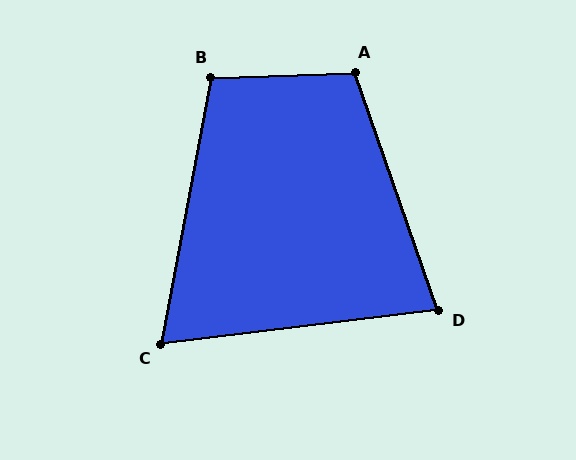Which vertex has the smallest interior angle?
C, at approximately 72 degrees.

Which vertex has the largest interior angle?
A, at approximately 108 degrees.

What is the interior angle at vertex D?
Approximately 78 degrees (acute).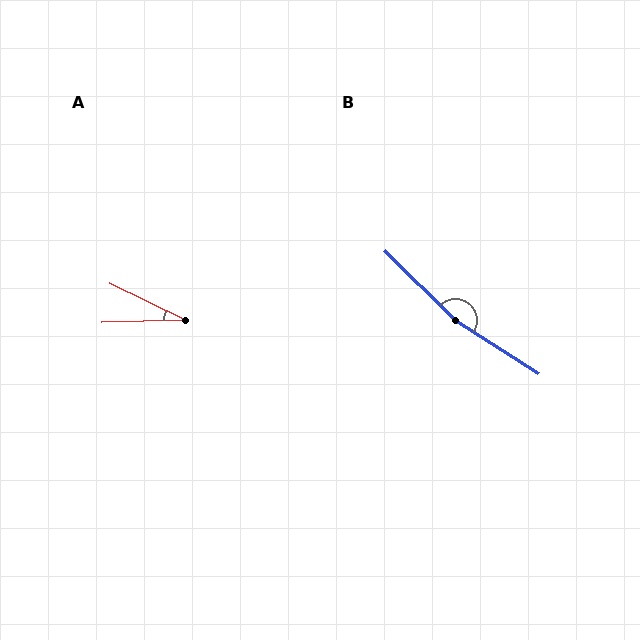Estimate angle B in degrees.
Approximately 168 degrees.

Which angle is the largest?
B, at approximately 168 degrees.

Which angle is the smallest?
A, at approximately 27 degrees.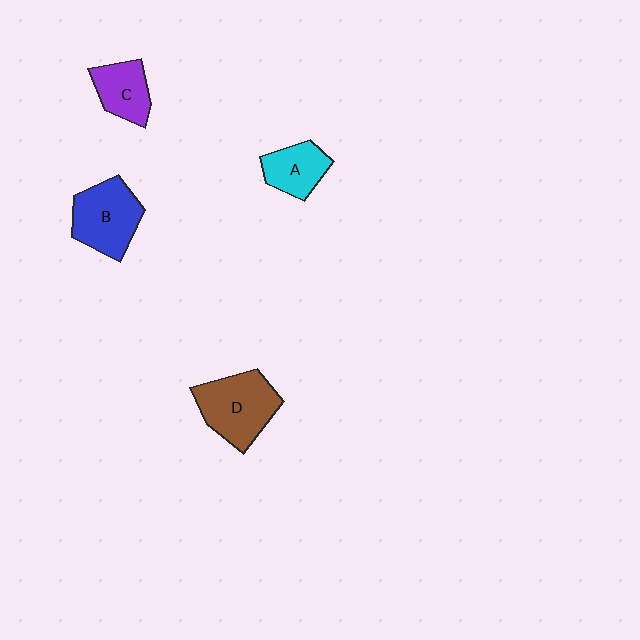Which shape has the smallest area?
Shape A (cyan).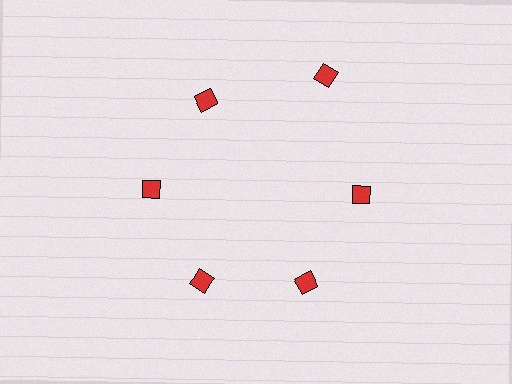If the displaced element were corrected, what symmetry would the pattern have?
It would have 6-fold rotational symmetry — the pattern would map onto itself every 60 degrees.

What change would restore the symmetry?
The symmetry would be restored by moving it inward, back onto the ring so that all 6 diamonds sit at equal angles and equal distance from the center.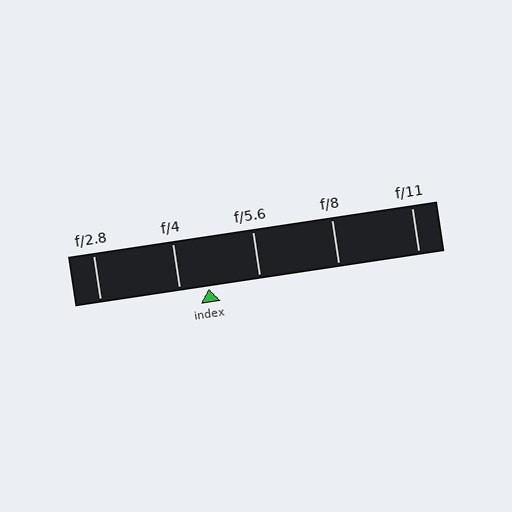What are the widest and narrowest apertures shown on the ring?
The widest aperture shown is f/2.8 and the narrowest is f/11.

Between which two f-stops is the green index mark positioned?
The index mark is between f/4 and f/5.6.